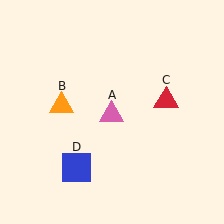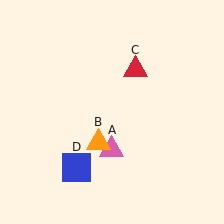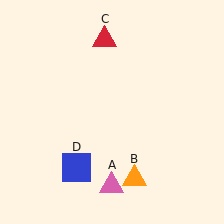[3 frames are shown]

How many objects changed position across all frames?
3 objects changed position: pink triangle (object A), orange triangle (object B), red triangle (object C).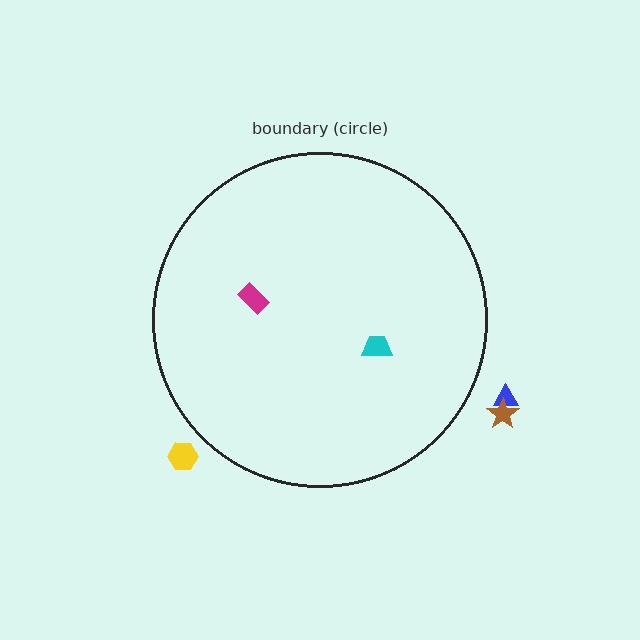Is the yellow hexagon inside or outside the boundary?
Outside.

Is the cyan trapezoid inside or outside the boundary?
Inside.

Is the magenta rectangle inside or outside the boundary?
Inside.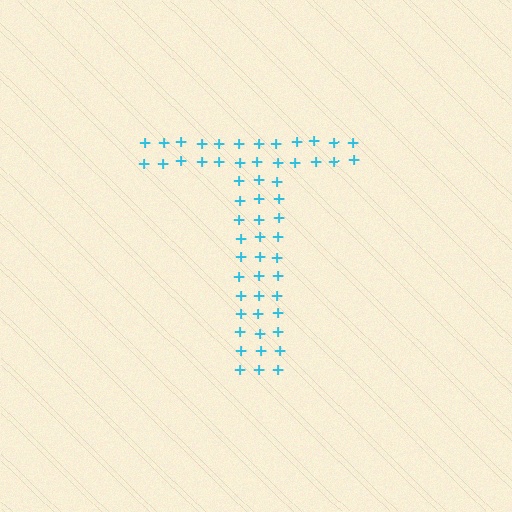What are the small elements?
The small elements are plus signs.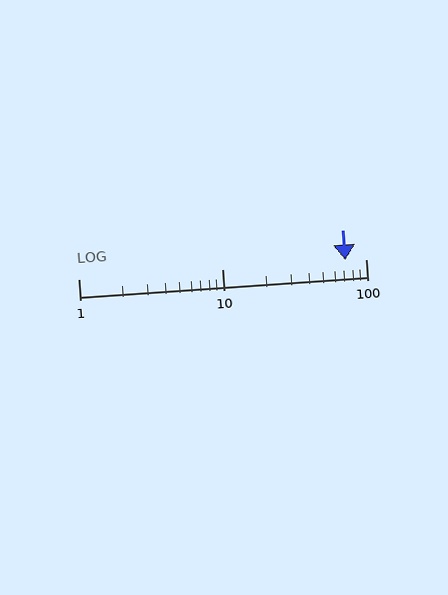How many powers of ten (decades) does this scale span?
The scale spans 2 decades, from 1 to 100.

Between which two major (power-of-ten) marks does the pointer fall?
The pointer is between 10 and 100.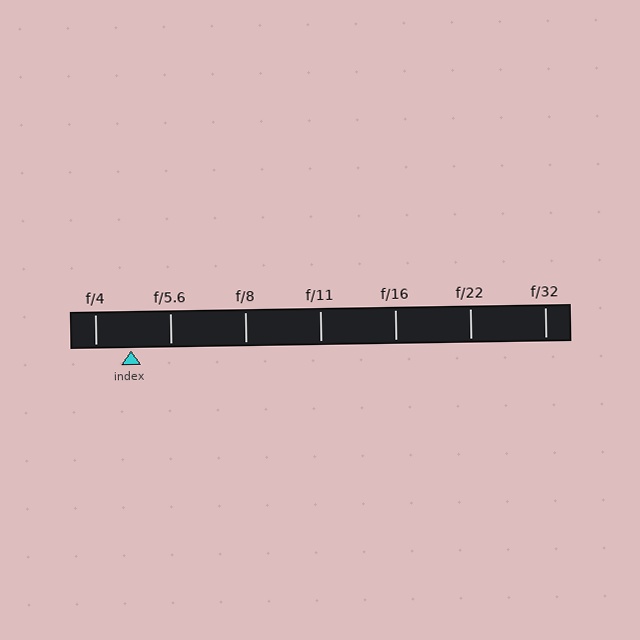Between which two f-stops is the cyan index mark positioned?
The index mark is between f/4 and f/5.6.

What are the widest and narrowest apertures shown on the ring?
The widest aperture shown is f/4 and the narrowest is f/32.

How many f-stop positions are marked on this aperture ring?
There are 7 f-stop positions marked.